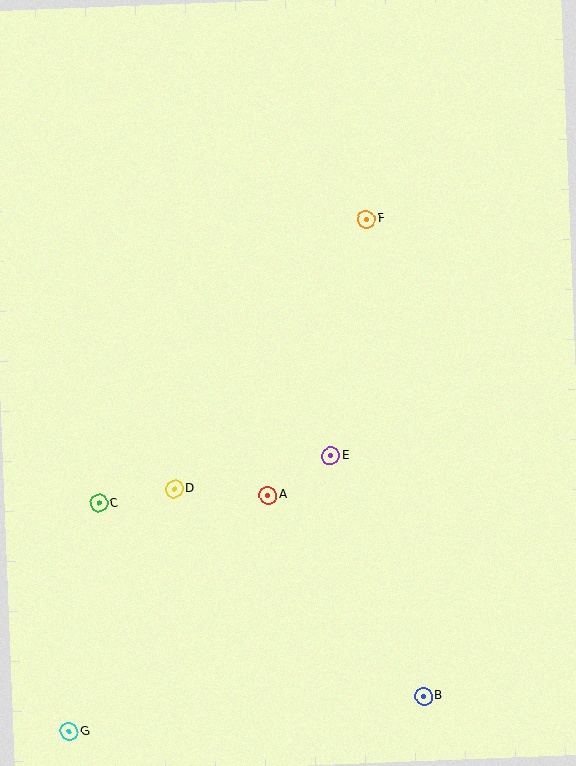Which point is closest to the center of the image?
Point E at (331, 456) is closest to the center.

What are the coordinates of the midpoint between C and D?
The midpoint between C and D is at (136, 496).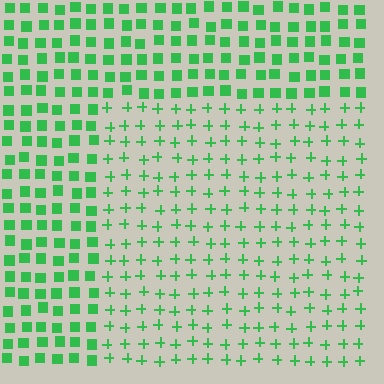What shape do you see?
I see a rectangle.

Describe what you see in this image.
The image is filled with small green elements arranged in a uniform grid. A rectangle-shaped region contains plus signs, while the surrounding area contains squares. The boundary is defined purely by the change in element shape.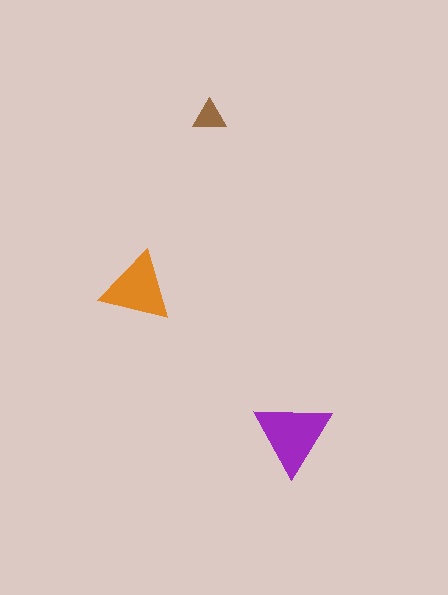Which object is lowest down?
The purple triangle is bottommost.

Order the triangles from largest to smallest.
the purple one, the orange one, the brown one.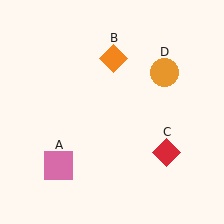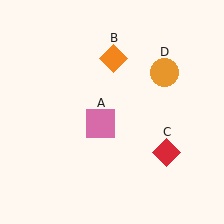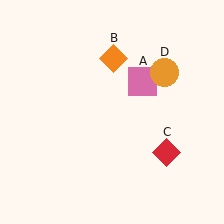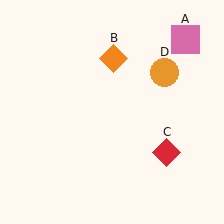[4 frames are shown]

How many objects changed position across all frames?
1 object changed position: pink square (object A).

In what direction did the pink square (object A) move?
The pink square (object A) moved up and to the right.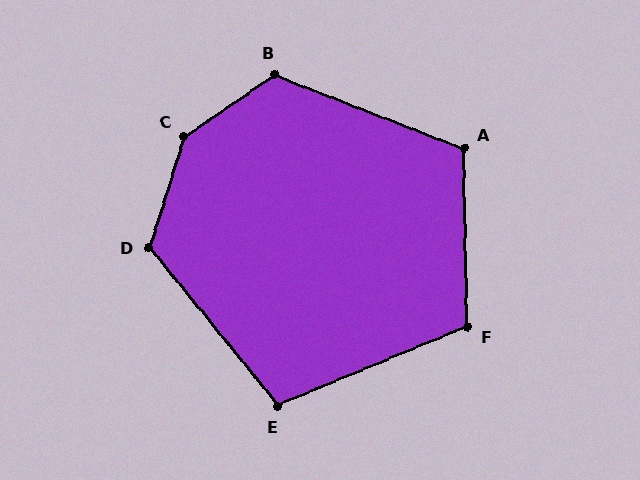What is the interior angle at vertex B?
Approximately 125 degrees (obtuse).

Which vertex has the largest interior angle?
C, at approximately 141 degrees.